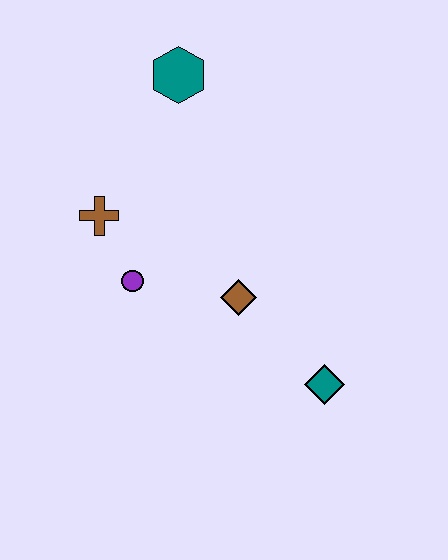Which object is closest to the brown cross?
The purple circle is closest to the brown cross.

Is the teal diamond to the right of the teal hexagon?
Yes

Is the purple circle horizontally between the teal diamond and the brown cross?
Yes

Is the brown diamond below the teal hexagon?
Yes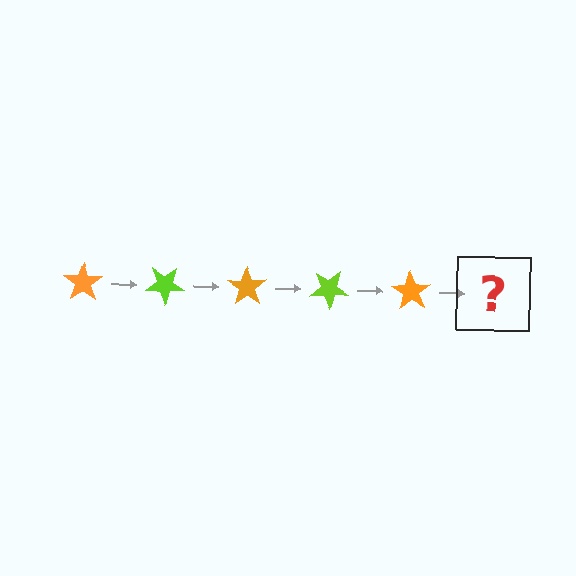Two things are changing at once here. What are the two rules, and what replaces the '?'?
The two rules are that it rotates 35 degrees each step and the color cycles through orange and lime. The '?' should be a lime star, rotated 175 degrees from the start.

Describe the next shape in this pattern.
It should be a lime star, rotated 175 degrees from the start.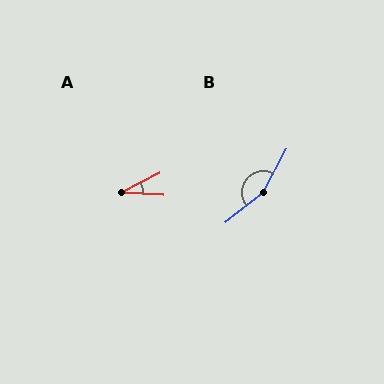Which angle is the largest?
B, at approximately 157 degrees.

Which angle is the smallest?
A, at approximately 30 degrees.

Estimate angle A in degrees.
Approximately 30 degrees.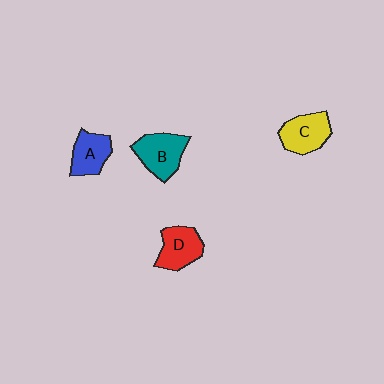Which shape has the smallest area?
Shape A (blue).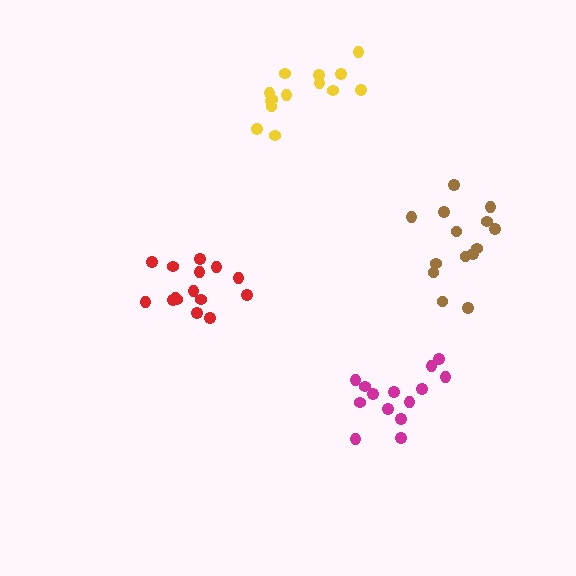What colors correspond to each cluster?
The clusters are colored: brown, yellow, red, magenta.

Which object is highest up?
The yellow cluster is topmost.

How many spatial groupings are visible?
There are 4 spatial groupings.